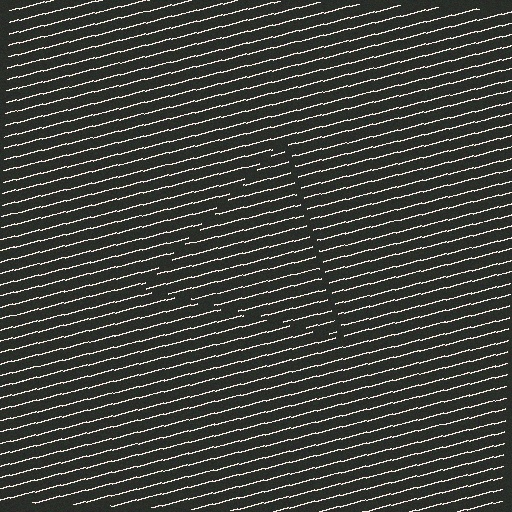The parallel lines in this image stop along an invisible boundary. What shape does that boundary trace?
An illusory triangle. The interior of the shape contains the same grating, shifted by half a period — the contour is defined by the phase discontinuity where line-ends from the inner and outer gratings abut.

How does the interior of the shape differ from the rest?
The interior of the shape contains the same grating, shifted by half a period — the contour is defined by the phase discontinuity where line-ends from the inner and outer gratings abut.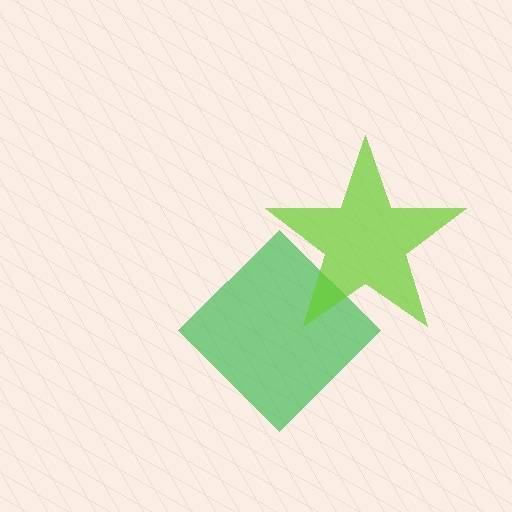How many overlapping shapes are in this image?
There are 2 overlapping shapes in the image.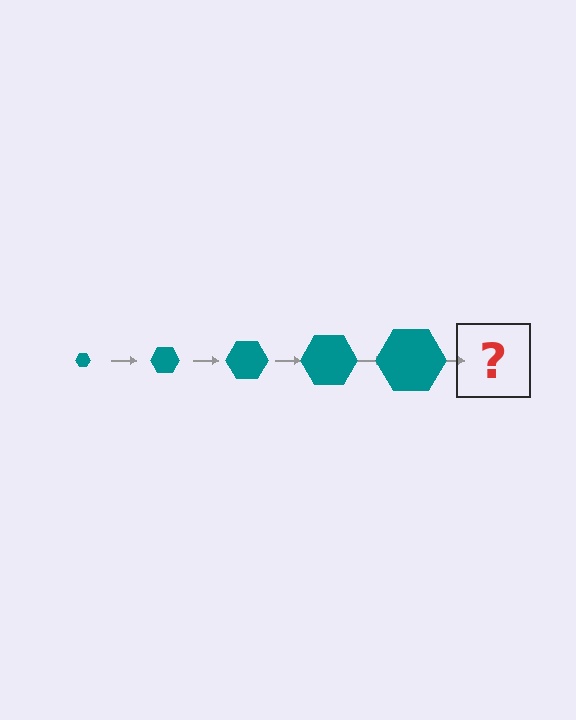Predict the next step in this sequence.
The next step is a teal hexagon, larger than the previous one.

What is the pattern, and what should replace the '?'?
The pattern is that the hexagon gets progressively larger each step. The '?' should be a teal hexagon, larger than the previous one.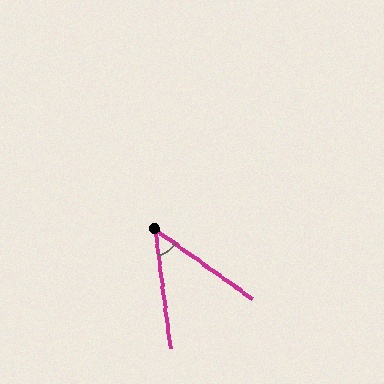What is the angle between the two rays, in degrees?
Approximately 47 degrees.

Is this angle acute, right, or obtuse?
It is acute.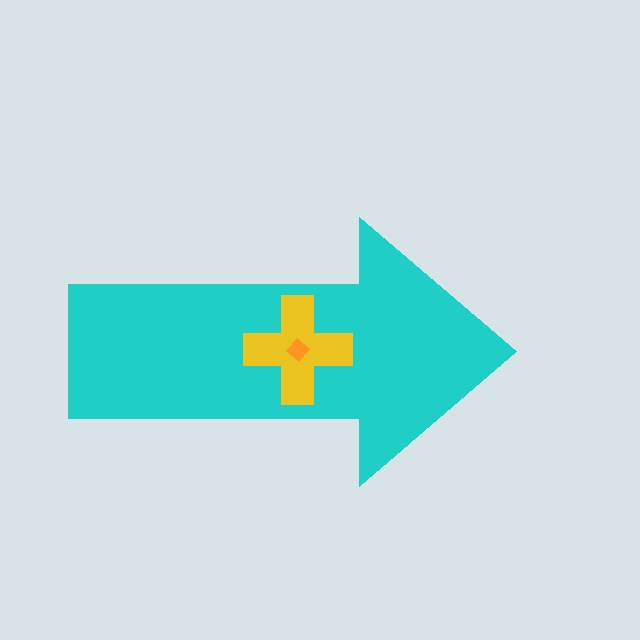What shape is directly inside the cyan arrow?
The yellow cross.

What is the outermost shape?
The cyan arrow.